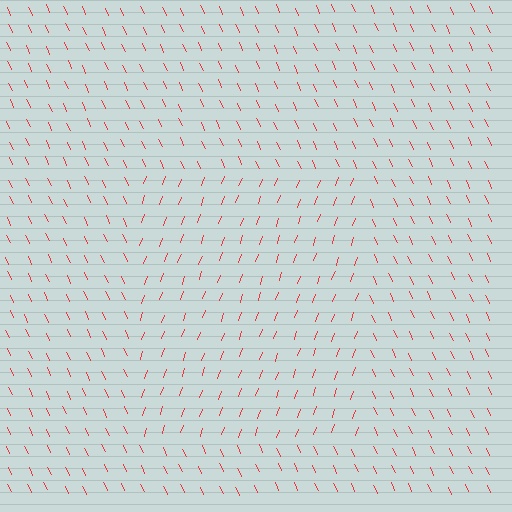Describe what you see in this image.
The image is filled with small red line segments. A rectangle region in the image has lines oriented differently from the surrounding lines, creating a visible texture boundary.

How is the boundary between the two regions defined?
The boundary is defined purely by a change in line orientation (approximately 45 degrees difference). All lines are the same color and thickness.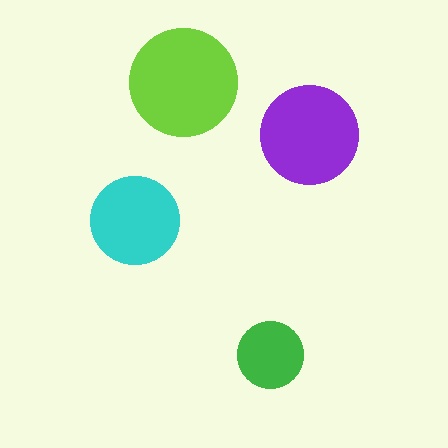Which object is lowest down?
The green circle is bottommost.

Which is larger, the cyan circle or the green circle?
The cyan one.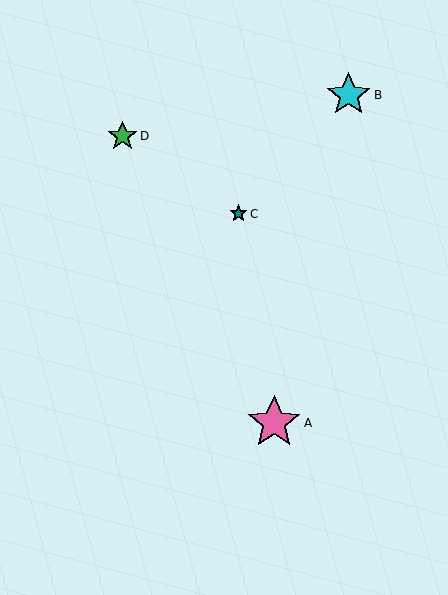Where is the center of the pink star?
The center of the pink star is at (274, 423).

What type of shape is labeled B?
Shape B is a cyan star.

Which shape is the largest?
The pink star (labeled A) is the largest.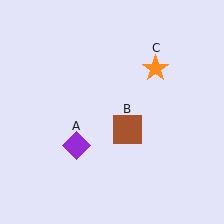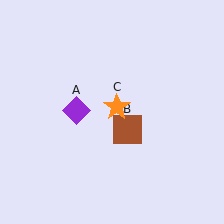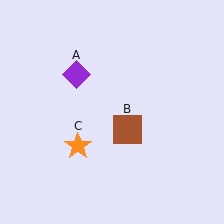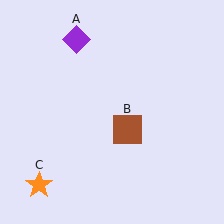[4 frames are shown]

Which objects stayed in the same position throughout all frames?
Brown square (object B) remained stationary.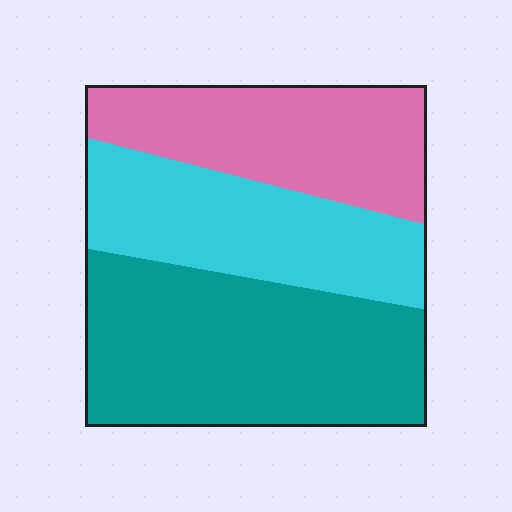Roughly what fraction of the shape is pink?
Pink takes up about one quarter (1/4) of the shape.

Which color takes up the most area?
Teal, at roughly 45%.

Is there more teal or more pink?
Teal.